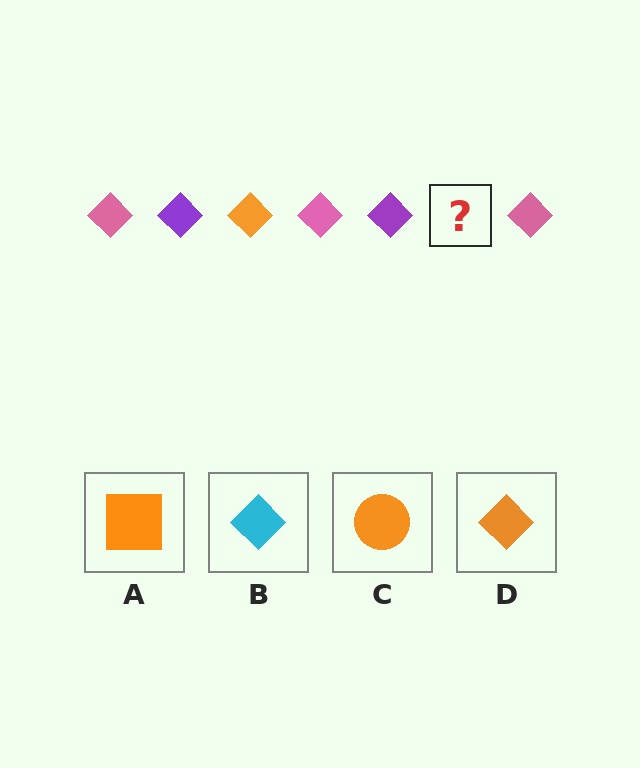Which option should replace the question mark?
Option D.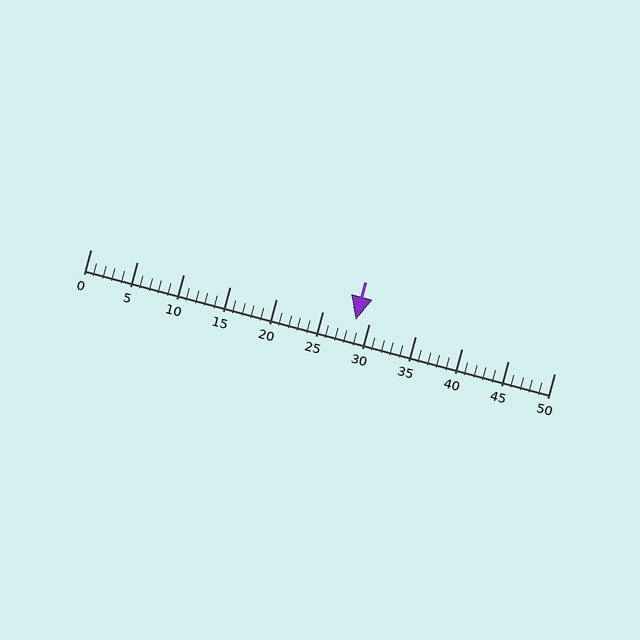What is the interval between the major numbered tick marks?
The major tick marks are spaced 5 units apart.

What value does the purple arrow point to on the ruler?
The purple arrow points to approximately 29.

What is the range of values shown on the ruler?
The ruler shows values from 0 to 50.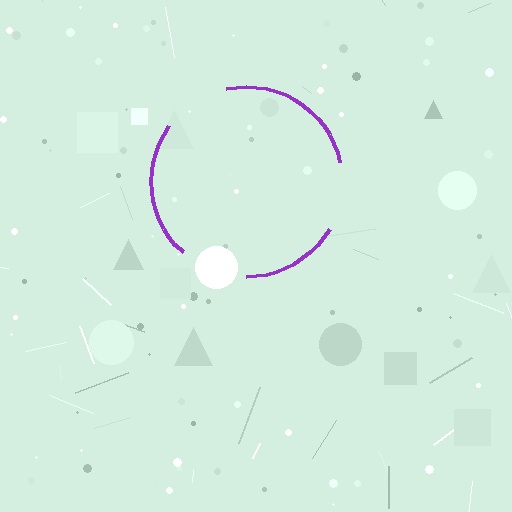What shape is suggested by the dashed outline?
The dashed outline suggests a circle.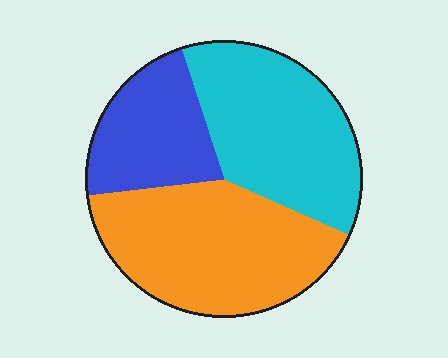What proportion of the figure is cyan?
Cyan covers around 35% of the figure.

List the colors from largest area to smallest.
From largest to smallest: orange, cyan, blue.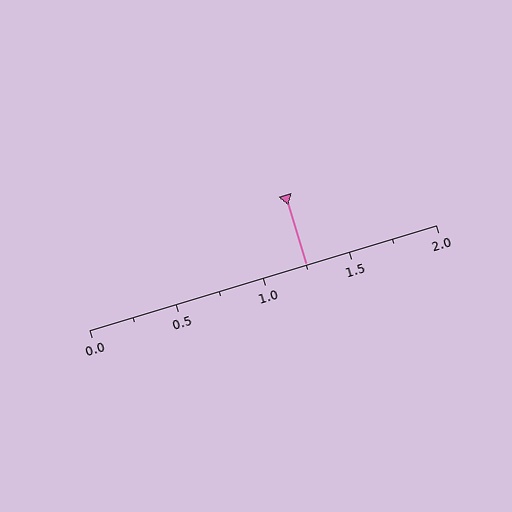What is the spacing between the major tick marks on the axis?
The major ticks are spaced 0.5 apart.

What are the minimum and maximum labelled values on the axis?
The axis runs from 0.0 to 2.0.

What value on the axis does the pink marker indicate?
The marker indicates approximately 1.25.